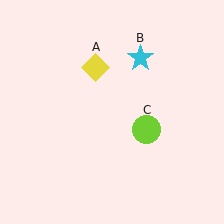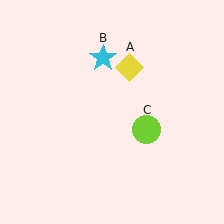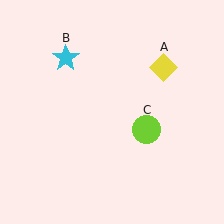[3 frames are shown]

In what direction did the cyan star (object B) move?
The cyan star (object B) moved left.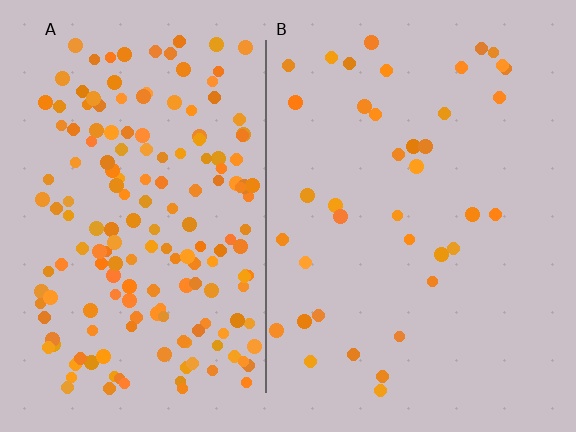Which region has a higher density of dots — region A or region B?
A (the left).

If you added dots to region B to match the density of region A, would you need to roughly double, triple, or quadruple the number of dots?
Approximately quadruple.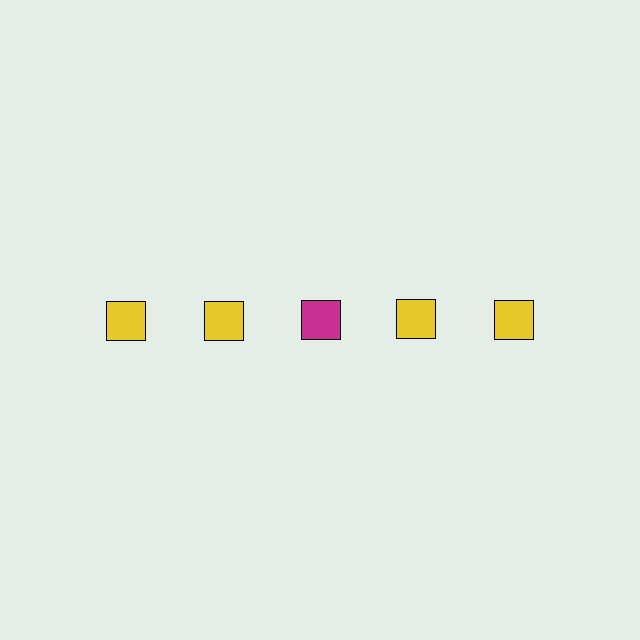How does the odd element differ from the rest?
It has a different color: magenta instead of yellow.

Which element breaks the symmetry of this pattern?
The magenta square in the top row, center column breaks the symmetry. All other shapes are yellow squares.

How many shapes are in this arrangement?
There are 5 shapes arranged in a grid pattern.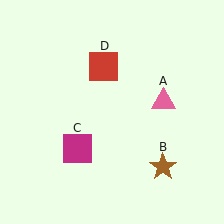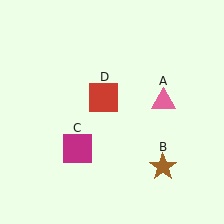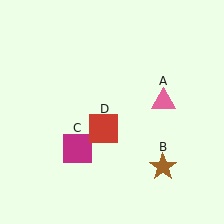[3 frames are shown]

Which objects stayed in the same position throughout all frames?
Pink triangle (object A) and brown star (object B) and magenta square (object C) remained stationary.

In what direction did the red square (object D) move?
The red square (object D) moved down.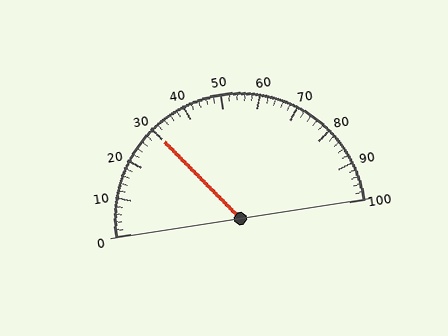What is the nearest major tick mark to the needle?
The nearest major tick mark is 30.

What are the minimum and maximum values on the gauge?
The gauge ranges from 0 to 100.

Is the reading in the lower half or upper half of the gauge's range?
The reading is in the lower half of the range (0 to 100).